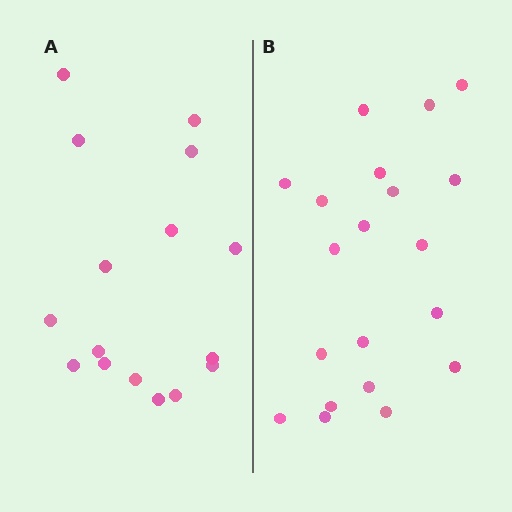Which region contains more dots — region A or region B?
Region B (the right region) has more dots.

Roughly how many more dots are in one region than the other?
Region B has about 4 more dots than region A.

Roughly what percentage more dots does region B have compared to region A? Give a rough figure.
About 25% more.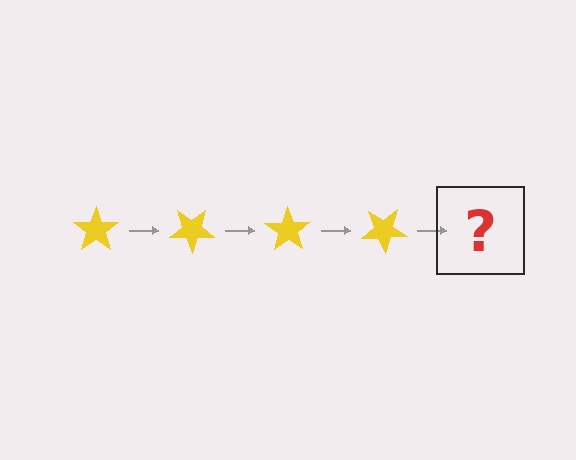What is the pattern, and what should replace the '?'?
The pattern is that the star rotates 35 degrees each step. The '?' should be a yellow star rotated 140 degrees.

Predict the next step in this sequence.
The next step is a yellow star rotated 140 degrees.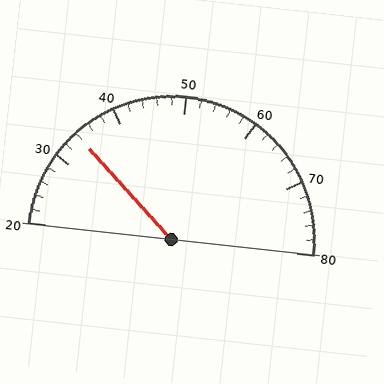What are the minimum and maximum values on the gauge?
The gauge ranges from 20 to 80.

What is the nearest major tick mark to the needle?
The nearest major tick mark is 30.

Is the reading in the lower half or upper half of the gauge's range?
The reading is in the lower half of the range (20 to 80).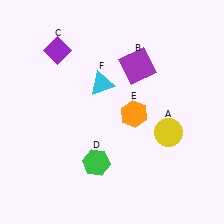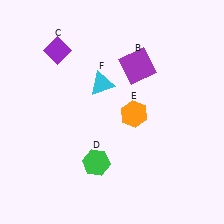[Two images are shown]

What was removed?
The yellow circle (A) was removed in Image 2.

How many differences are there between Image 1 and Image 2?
There is 1 difference between the two images.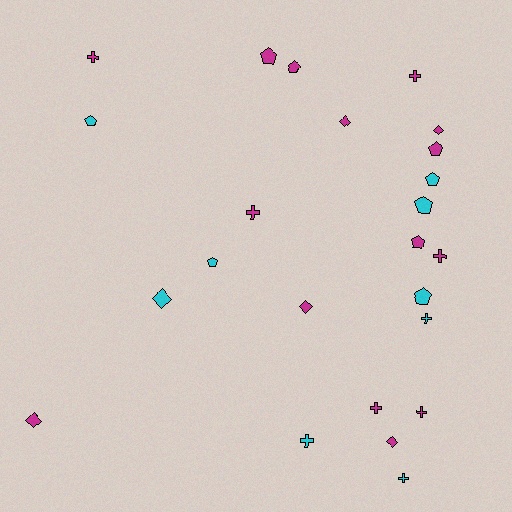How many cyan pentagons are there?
There are 5 cyan pentagons.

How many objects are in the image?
There are 24 objects.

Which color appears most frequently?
Magenta, with 15 objects.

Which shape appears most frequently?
Pentagon, with 9 objects.